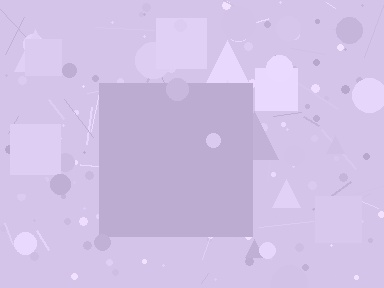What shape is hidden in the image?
A square is hidden in the image.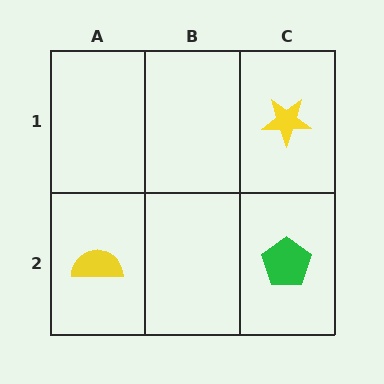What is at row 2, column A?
A yellow semicircle.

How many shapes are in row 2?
2 shapes.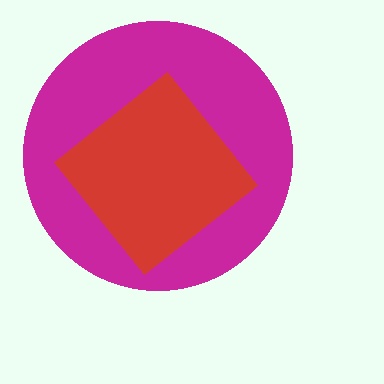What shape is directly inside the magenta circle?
The red diamond.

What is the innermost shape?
The red diamond.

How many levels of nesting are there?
2.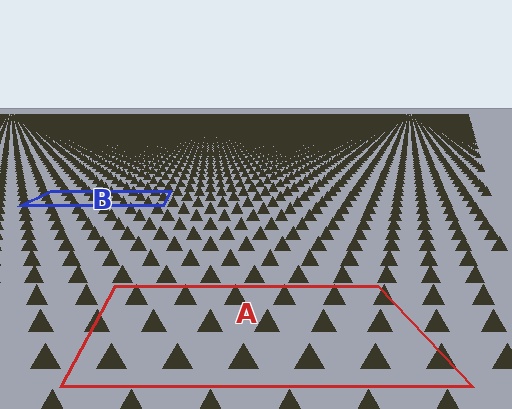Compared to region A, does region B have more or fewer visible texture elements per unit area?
Region B has more texture elements per unit area — they are packed more densely because it is farther away.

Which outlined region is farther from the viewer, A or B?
Region B is farther from the viewer — the texture elements inside it appear smaller and more densely packed.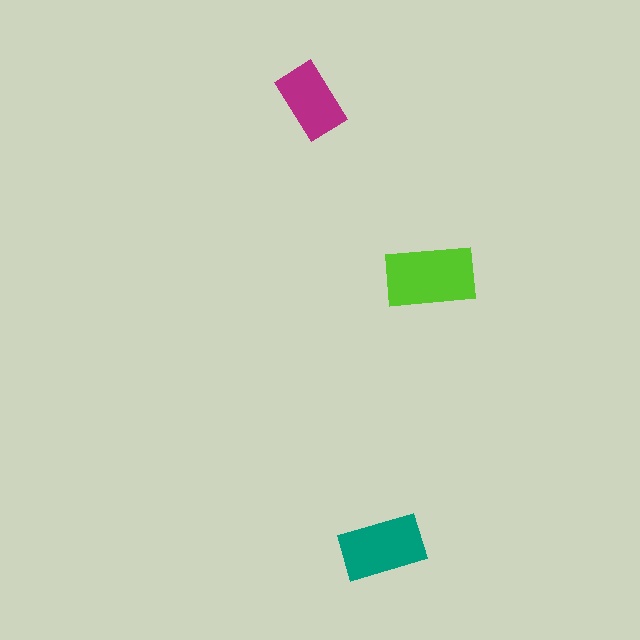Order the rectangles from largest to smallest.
the lime one, the teal one, the magenta one.